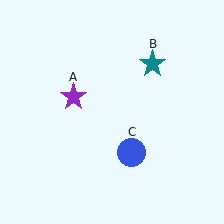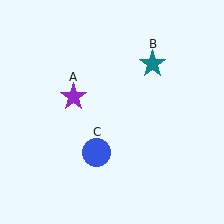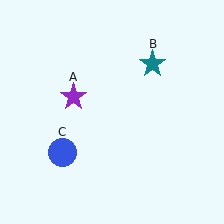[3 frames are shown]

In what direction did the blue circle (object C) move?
The blue circle (object C) moved left.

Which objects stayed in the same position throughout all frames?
Purple star (object A) and teal star (object B) remained stationary.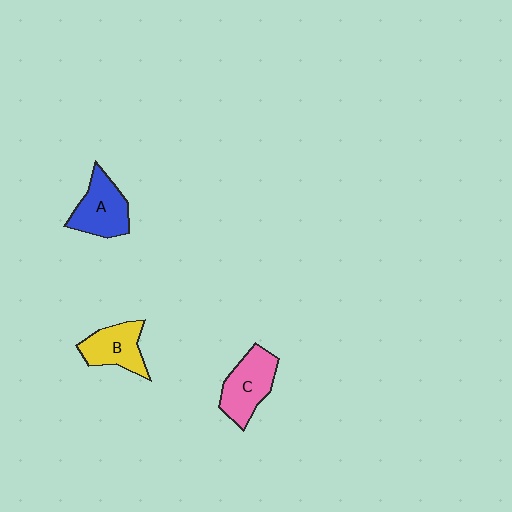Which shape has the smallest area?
Shape B (yellow).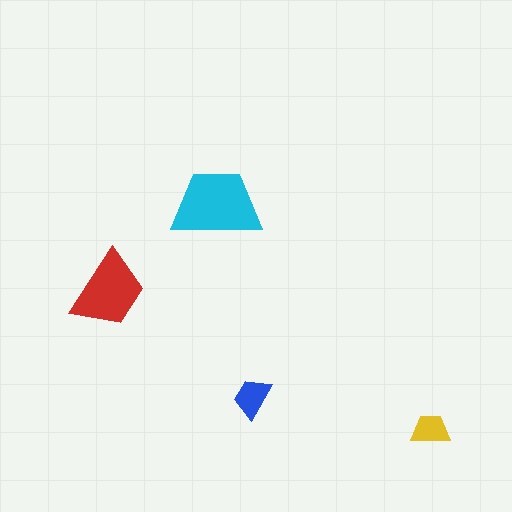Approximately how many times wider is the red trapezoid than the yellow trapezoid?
About 2 times wider.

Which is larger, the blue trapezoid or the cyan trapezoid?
The cyan one.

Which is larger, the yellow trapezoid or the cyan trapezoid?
The cyan one.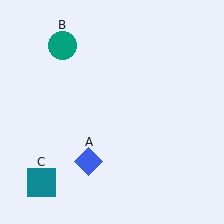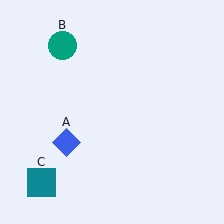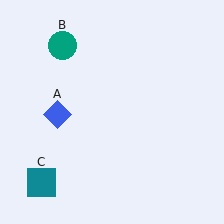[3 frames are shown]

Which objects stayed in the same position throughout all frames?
Teal circle (object B) and teal square (object C) remained stationary.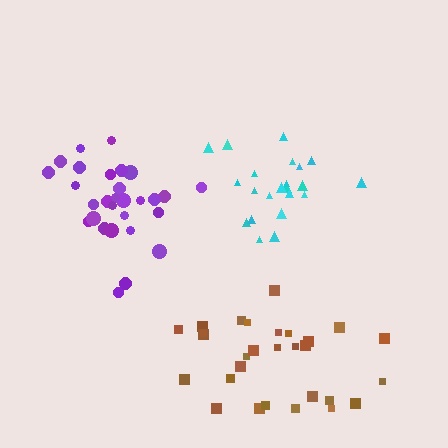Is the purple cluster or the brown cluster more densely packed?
Purple.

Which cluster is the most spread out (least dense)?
Brown.